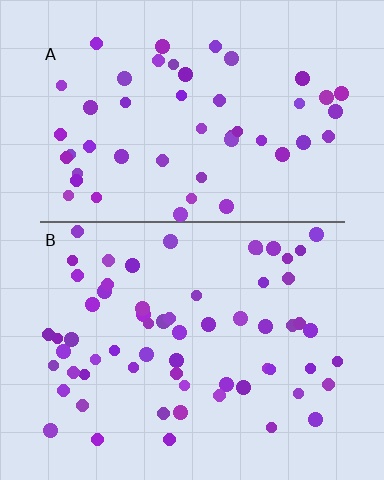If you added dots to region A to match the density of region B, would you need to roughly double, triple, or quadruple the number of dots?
Approximately double.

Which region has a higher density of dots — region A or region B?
B (the bottom).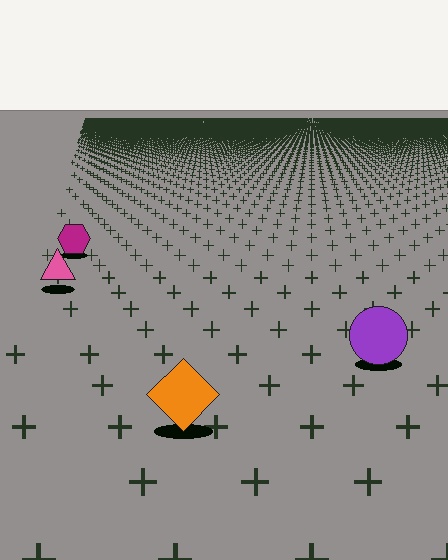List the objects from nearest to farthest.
From nearest to farthest: the orange diamond, the purple circle, the pink triangle, the magenta hexagon.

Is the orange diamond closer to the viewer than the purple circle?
Yes. The orange diamond is closer — you can tell from the texture gradient: the ground texture is coarser near it.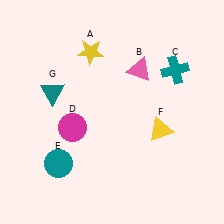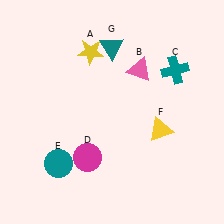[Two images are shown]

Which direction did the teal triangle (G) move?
The teal triangle (G) moved right.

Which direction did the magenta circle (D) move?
The magenta circle (D) moved down.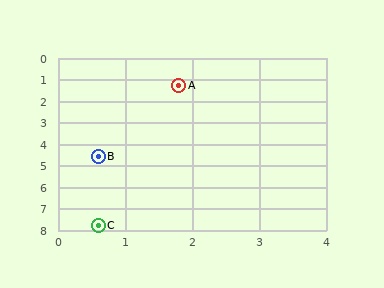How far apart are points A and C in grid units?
Points A and C are about 6.6 grid units apart.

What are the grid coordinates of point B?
Point B is at approximately (0.6, 4.6).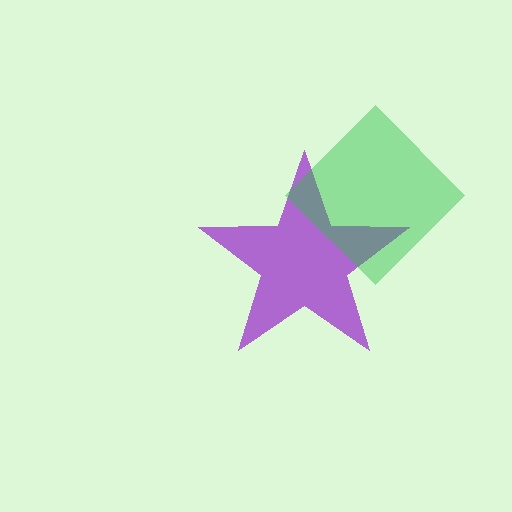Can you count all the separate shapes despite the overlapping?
Yes, there are 2 separate shapes.